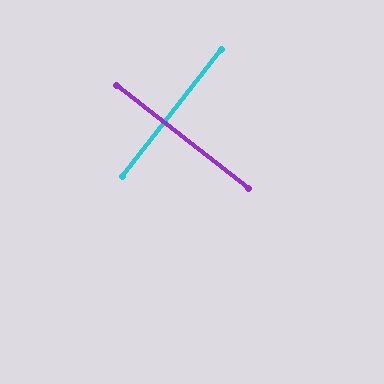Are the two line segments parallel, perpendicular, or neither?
Perpendicular — they meet at approximately 90°.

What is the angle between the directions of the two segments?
Approximately 90 degrees.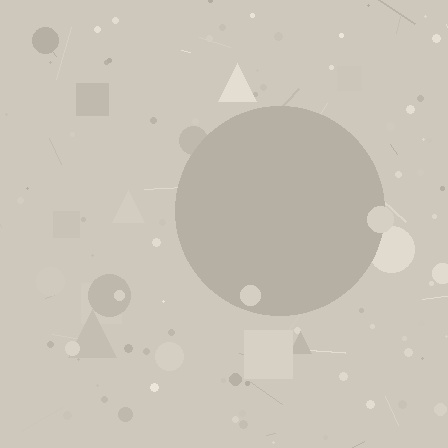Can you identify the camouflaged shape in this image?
The camouflaged shape is a circle.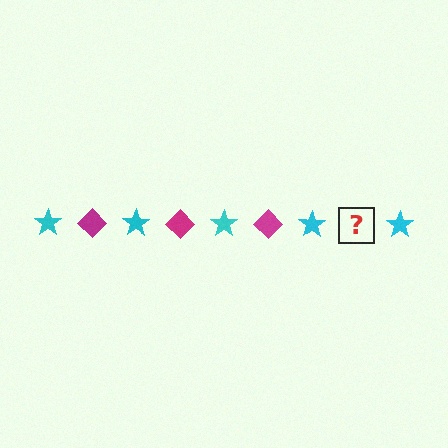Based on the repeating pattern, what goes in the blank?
The blank should be a magenta diamond.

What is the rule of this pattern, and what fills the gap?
The rule is that the pattern alternates between cyan star and magenta diamond. The gap should be filled with a magenta diamond.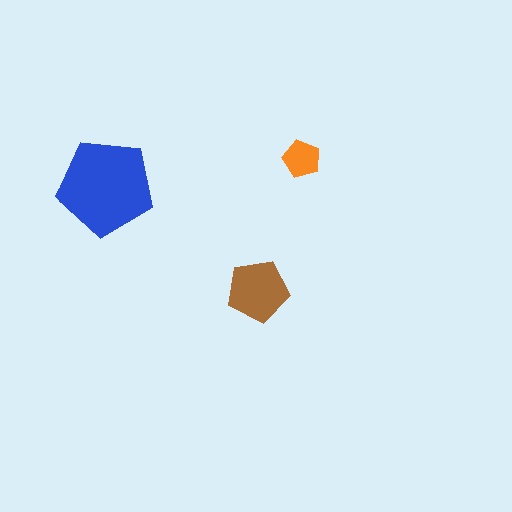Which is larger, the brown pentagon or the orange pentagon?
The brown one.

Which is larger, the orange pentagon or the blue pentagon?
The blue one.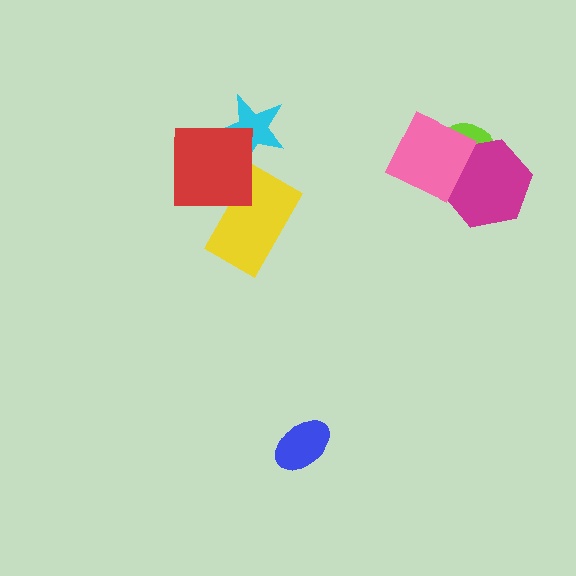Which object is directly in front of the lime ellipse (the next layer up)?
The magenta hexagon is directly in front of the lime ellipse.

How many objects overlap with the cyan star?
1 object overlaps with the cyan star.